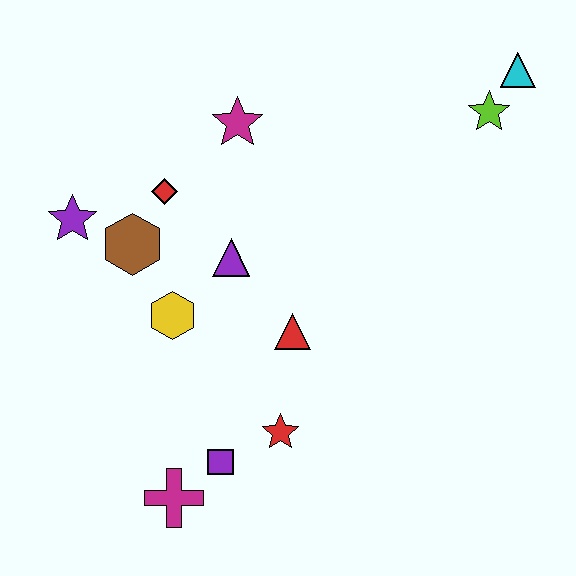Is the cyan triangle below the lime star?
No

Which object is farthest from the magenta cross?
The cyan triangle is farthest from the magenta cross.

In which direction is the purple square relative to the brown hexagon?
The purple square is below the brown hexagon.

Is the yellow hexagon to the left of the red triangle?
Yes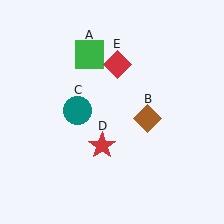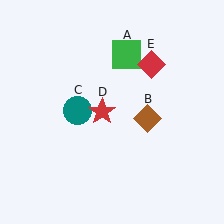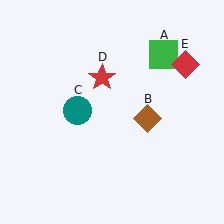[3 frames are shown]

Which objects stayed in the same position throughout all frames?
Brown diamond (object B) and teal circle (object C) remained stationary.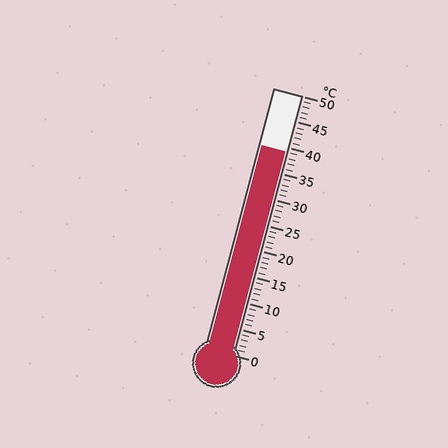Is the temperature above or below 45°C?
The temperature is below 45°C.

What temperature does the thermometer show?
The thermometer shows approximately 39°C.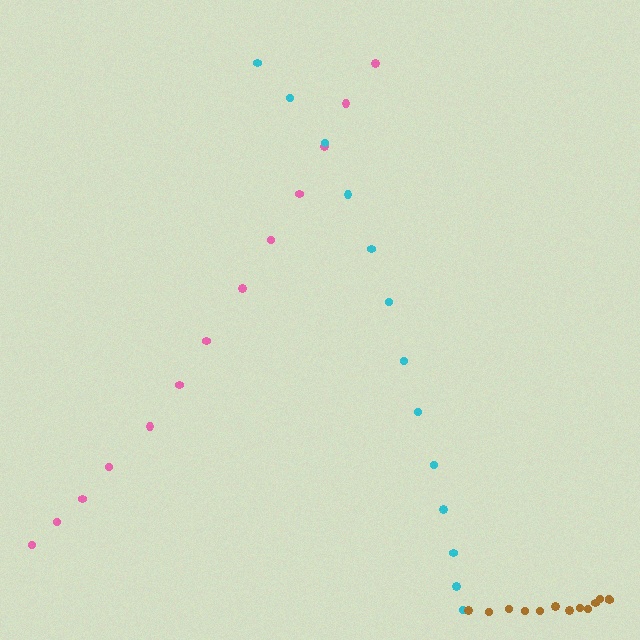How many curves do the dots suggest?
There are 3 distinct paths.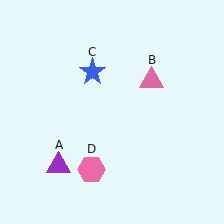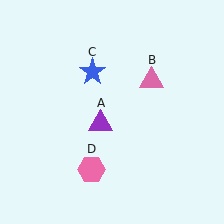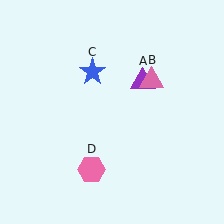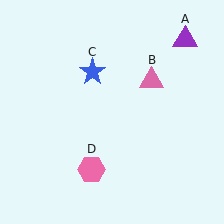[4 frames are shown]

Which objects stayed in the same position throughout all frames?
Pink triangle (object B) and blue star (object C) and pink hexagon (object D) remained stationary.